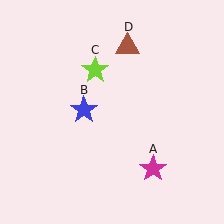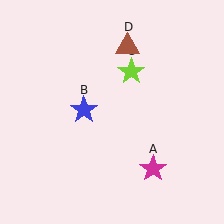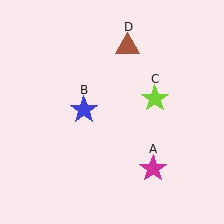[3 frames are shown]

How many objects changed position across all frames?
1 object changed position: lime star (object C).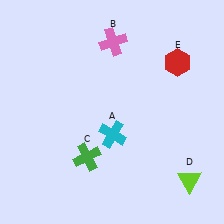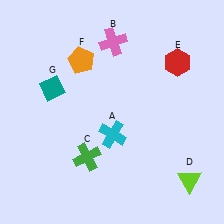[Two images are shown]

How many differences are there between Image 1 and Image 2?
There are 2 differences between the two images.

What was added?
An orange pentagon (F), a teal diamond (G) were added in Image 2.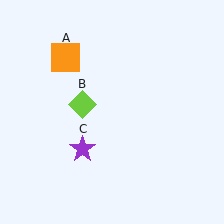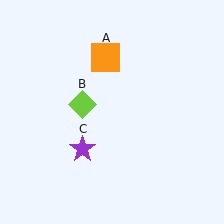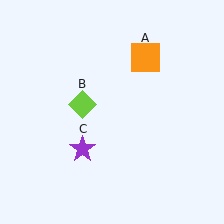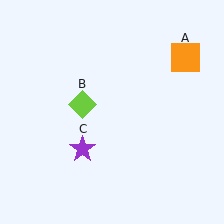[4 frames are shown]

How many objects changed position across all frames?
1 object changed position: orange square (object A).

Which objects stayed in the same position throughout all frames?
Lime diamond (object B) and purple star (object C) remained stationary.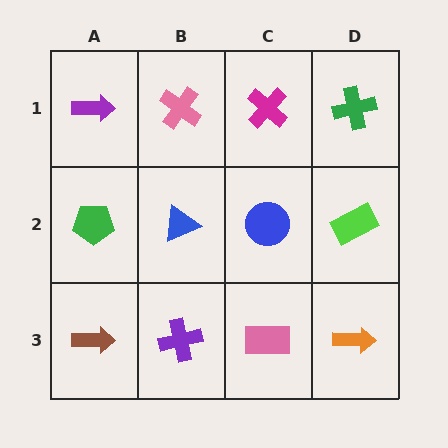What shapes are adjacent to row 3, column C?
A blue circle (row 2, column C), a purple cross (row 3, column B), an orange arrow (row 3, column D).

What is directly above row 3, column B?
A blue triangle.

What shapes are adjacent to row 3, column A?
A green pentagon (row 2, column A), a purple cross (row 3, column B).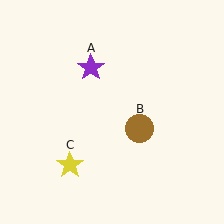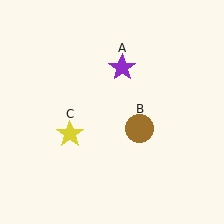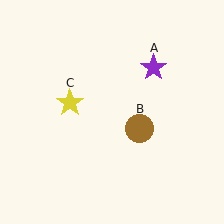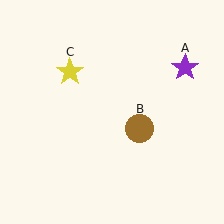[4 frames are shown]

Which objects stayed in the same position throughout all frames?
Brown circle (object B) remained stationary.